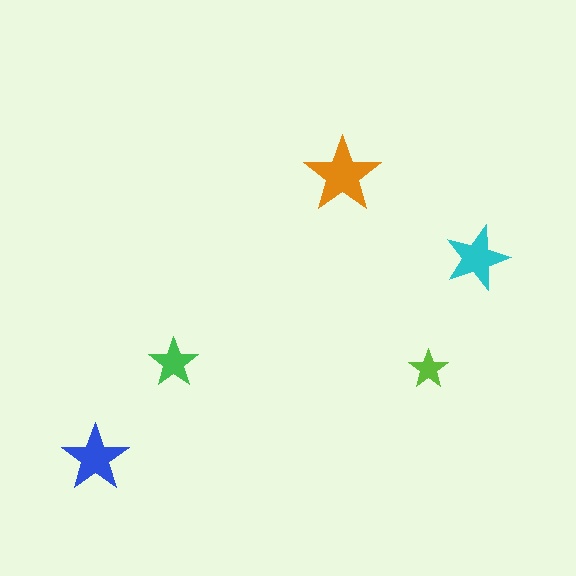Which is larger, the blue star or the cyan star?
The blue one.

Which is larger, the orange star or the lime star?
The orange one.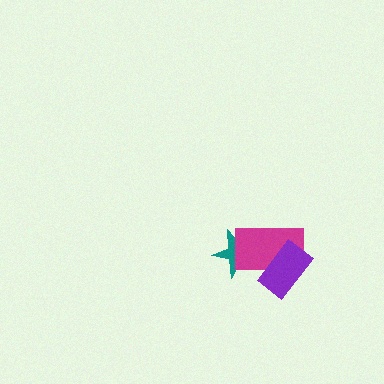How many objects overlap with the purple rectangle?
1 object overlaps with the purple rectangle.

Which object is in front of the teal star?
The magenta rectangle is in front of the teal star.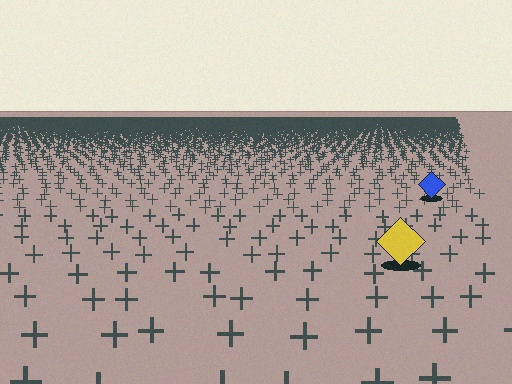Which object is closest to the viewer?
The yellow diamond is closest. The texture marks near it are larger and more spread out.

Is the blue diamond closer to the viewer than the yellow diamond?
No. The yellow diamond is closer — you can tell from the texture gradient: the ground texture is coarser near it.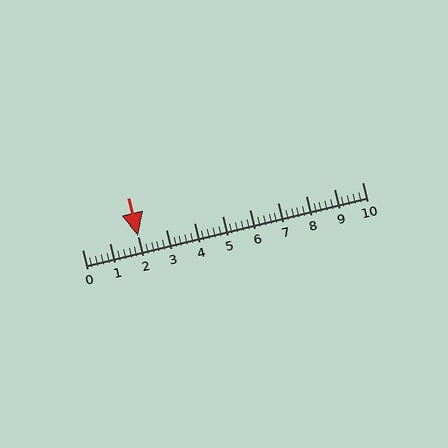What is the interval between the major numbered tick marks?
The major tick marks are spaced 1 units apart.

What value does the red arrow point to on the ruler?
The red arrow points to approximately 2.0.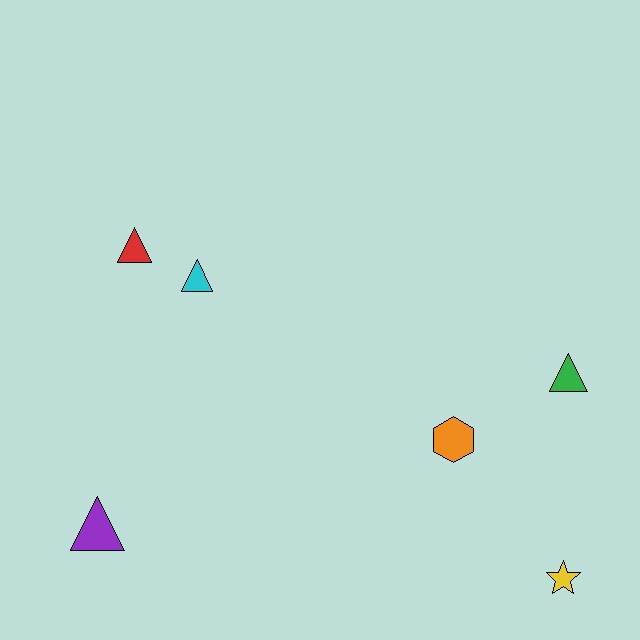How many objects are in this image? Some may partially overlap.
There are 6 objects.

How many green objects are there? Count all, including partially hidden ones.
There is 1 green object.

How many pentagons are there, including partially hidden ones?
There are no pentagons.